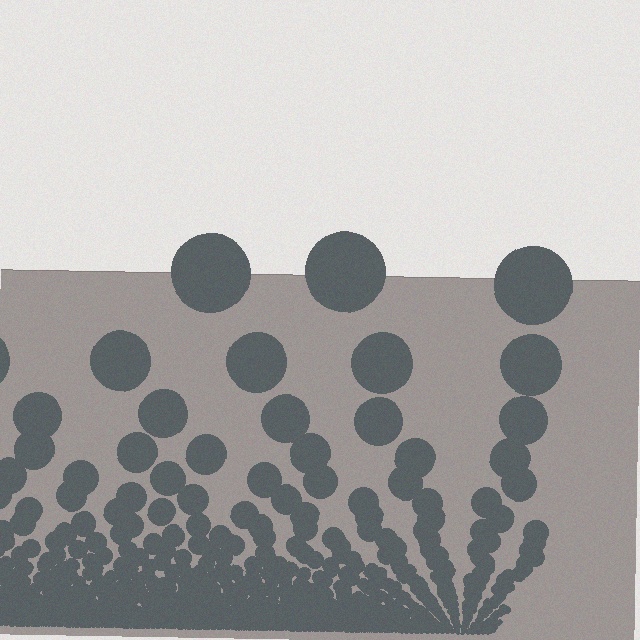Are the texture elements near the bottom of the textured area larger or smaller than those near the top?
Smaller. The gradient is inverted — elements near the bottom are smaller and denser.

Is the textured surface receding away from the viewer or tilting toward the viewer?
The surface appears to tilt toward the viewer. Texture elements get larger and sparser toward the top.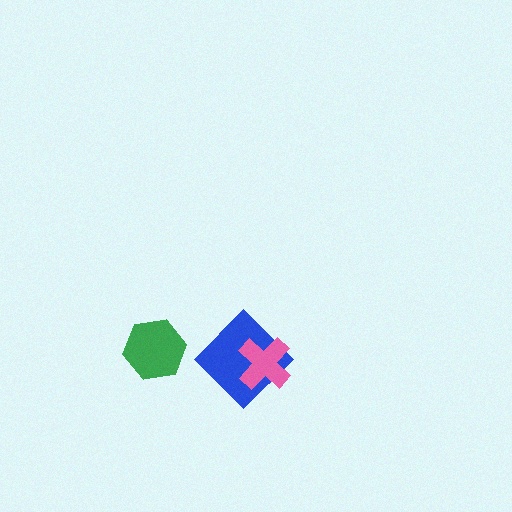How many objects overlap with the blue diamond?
1 object overlaps with the blue diamond.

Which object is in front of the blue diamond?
The pink cross is in front of the blue diamond.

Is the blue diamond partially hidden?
Yes, it is partially covered by another shape.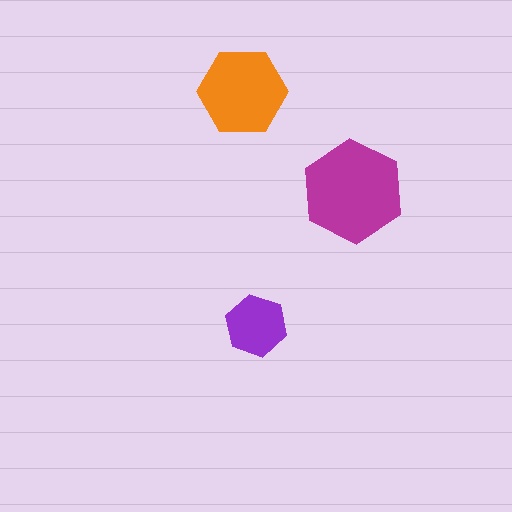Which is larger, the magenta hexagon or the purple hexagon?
The magenta one.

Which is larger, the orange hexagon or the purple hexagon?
The orange one.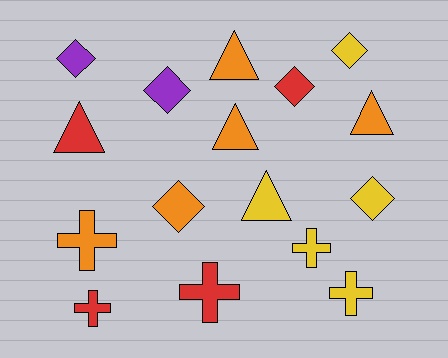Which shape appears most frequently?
Diamond, with 6 objects.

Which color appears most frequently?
Orange, with 5 objects.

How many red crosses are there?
There are 2 red crosses.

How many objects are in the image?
There are 16 objects.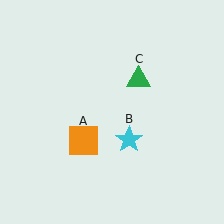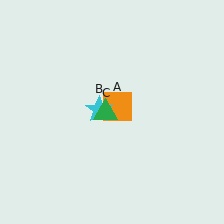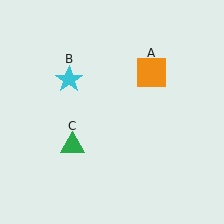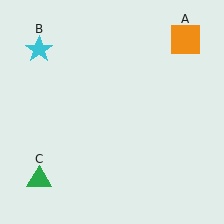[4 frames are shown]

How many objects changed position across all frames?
3 objects changed position: orange square (object A), cyan star (object B), green triangle (object C).